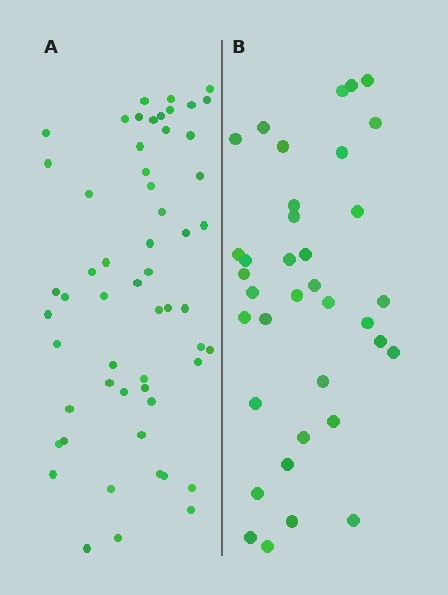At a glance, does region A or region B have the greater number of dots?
Region A (the left region) has more dots.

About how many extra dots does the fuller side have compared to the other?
Region A has approximately 20 more dots than region B.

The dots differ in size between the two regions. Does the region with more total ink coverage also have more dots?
No. Region B has more total ink coverage because its dots are larger, but region A actually contains more individual dots. Total area can be misleading — the number of items is what matters here.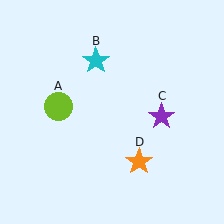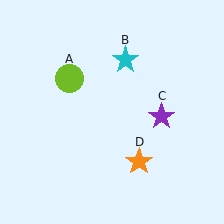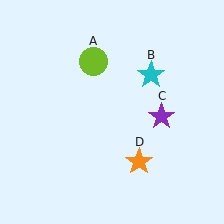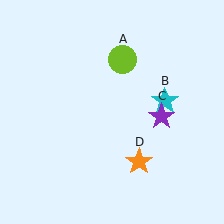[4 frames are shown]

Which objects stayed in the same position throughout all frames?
Purple star (object C) and orange star (object D) remained stationary.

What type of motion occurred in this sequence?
The lime circle (object A), cyan star (object B) rotated clockwise around the center of the scene.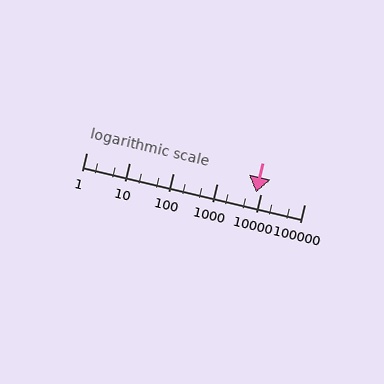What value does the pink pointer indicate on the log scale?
The pointer indicates approximately 8000.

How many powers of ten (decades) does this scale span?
The scale spans 5 decades, from 1 to 100000.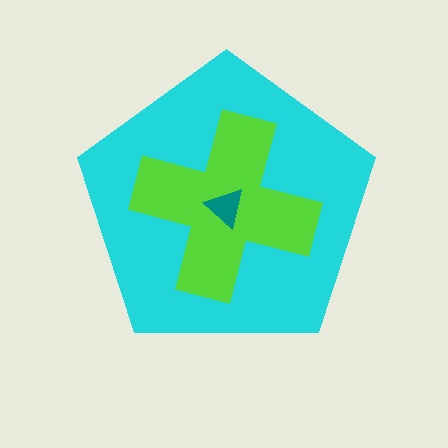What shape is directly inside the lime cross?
The teal triangle.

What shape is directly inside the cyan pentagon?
The lime cross.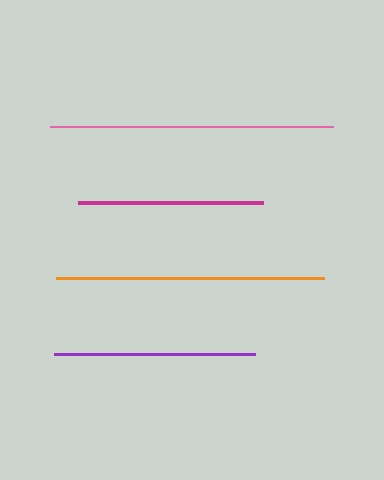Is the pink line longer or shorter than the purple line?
The pink line is longer than the purple line.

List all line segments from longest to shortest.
From longest to shortest: pink, orange, purple, magenta.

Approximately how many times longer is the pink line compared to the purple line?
The pink line is approximately 1.4 times the length of the purple line.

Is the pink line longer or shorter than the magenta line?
The pink line is longer than the magenta line.